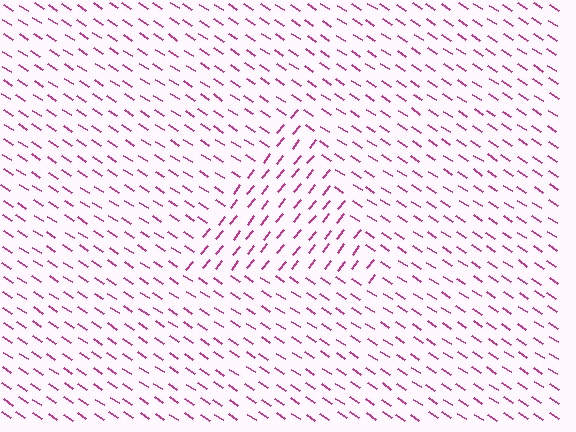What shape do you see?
I see a triangle.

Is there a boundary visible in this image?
Yes, there is a texture boundary formed by a change in line orientation.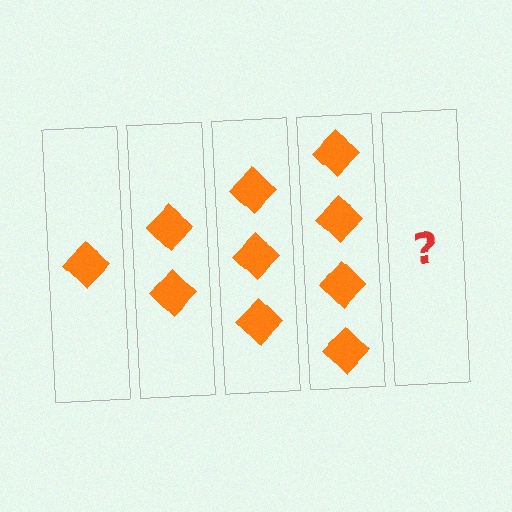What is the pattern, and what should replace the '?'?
The pattern is that each step adds one more diamond. The '?' should be 5 diamonds.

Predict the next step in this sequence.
The next step is 5 diamonds.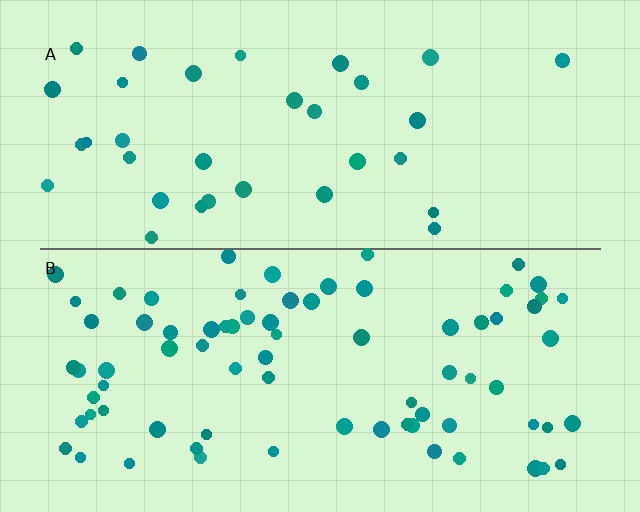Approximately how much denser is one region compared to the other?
Approximately 2.3× — region B over region A.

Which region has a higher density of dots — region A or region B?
B (the bottom).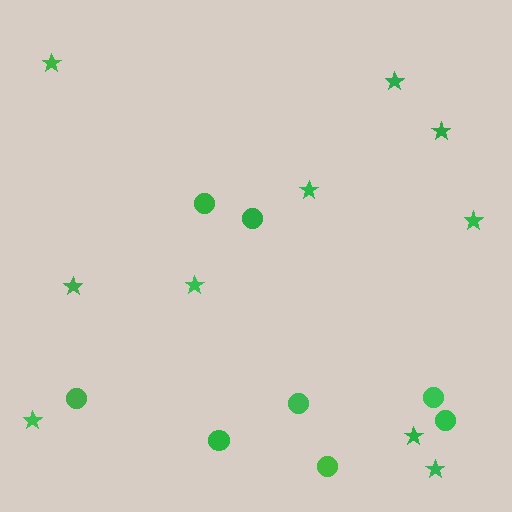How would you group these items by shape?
There are 2 groups: one group of stars (10) and one group of circles (8).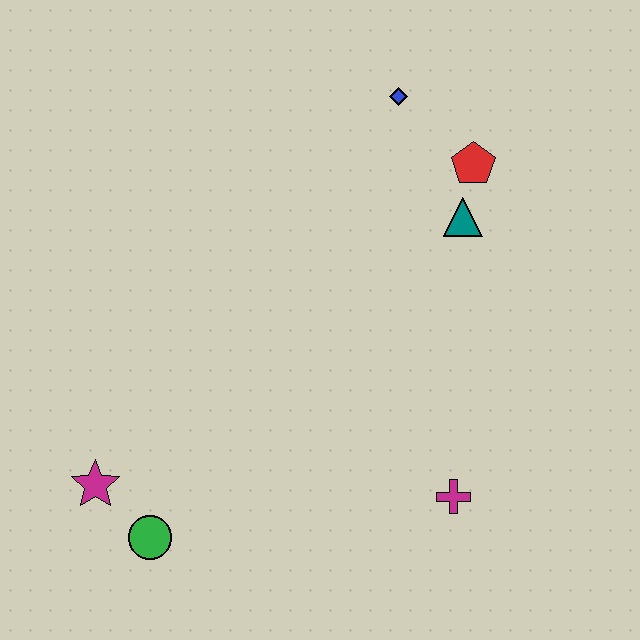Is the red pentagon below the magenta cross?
No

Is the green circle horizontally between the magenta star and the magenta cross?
Yes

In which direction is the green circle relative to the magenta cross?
The green circle is to the left of the magenta cross.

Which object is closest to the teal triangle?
The red pentagon is closest to the teal triangle.